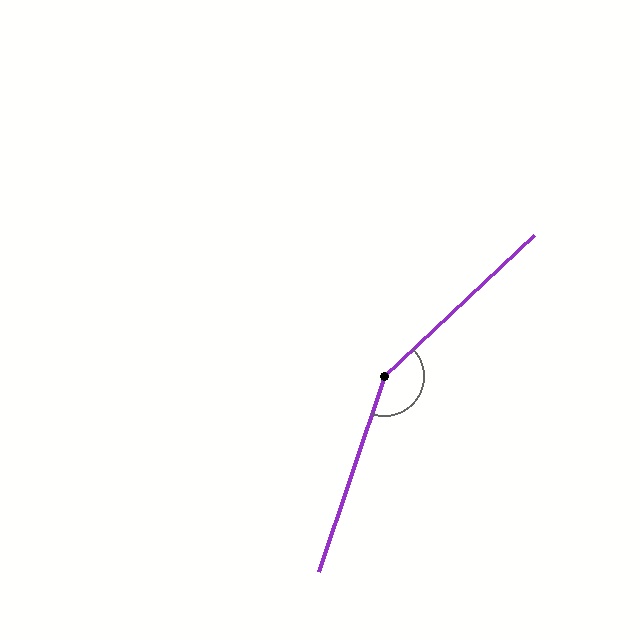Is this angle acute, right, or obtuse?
It is obtuse.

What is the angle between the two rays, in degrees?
Approximately 152 degrees.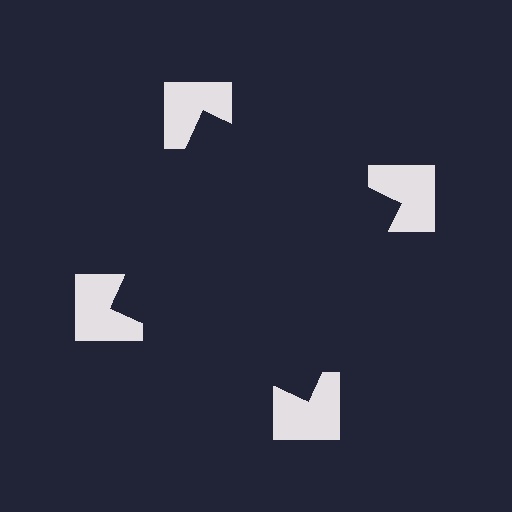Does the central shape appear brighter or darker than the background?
It typically appears slightly darker than the background, even though no actual brightness change is drawn.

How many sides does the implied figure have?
4 sides.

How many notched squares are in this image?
There are 4 — one at each vertex of the illusory square.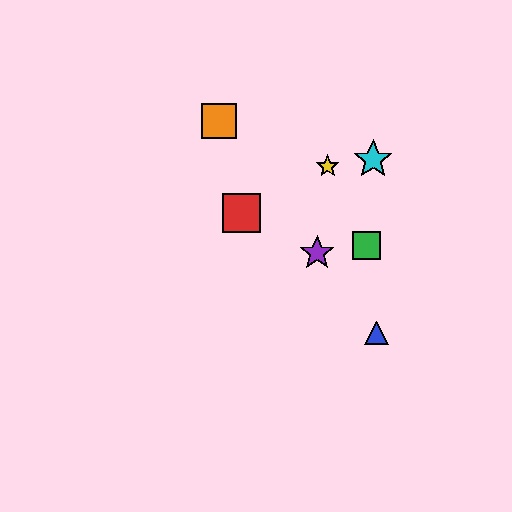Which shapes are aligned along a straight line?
The blue triangle, the purple star, the orange square are aligned along a straight line.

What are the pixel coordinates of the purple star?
The purple star is at (317, 253).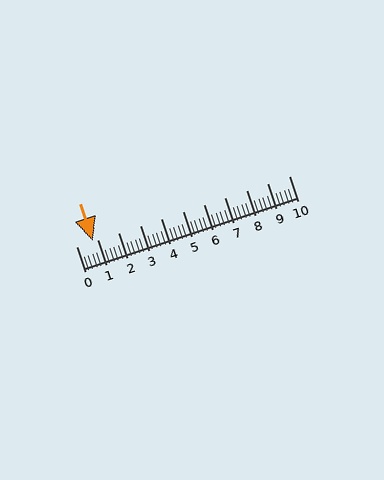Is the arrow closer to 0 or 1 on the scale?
The arrow is closer to 1.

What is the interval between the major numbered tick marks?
The major tick marks are spaced 1 units apart.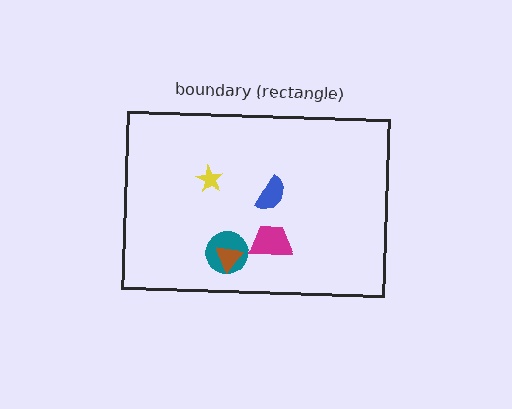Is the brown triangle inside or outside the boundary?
Inside.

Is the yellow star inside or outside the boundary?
Inside.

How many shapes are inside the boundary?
5 inside, 0 outside.